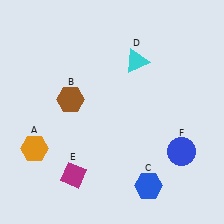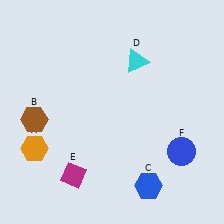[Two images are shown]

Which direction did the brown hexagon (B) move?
The brown hexagon (B) moved left.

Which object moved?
The brown hexagon (B) moved left.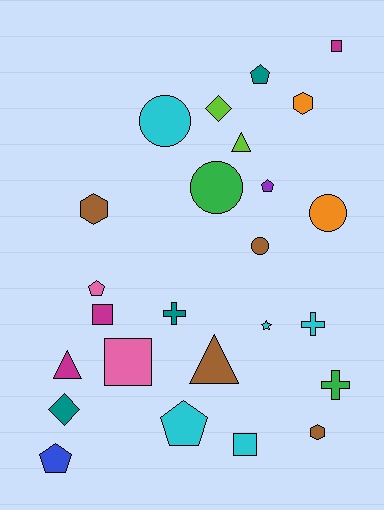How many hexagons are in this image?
There are 3 hexagons.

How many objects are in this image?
There are 25 objects.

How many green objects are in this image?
There are 2 green objects.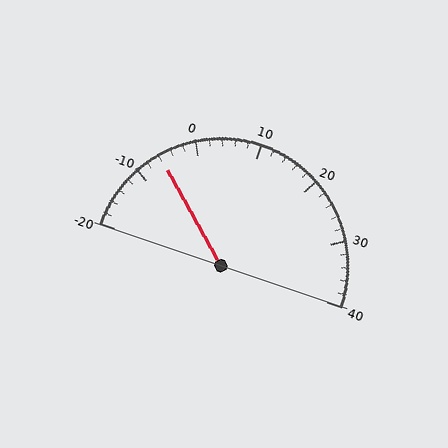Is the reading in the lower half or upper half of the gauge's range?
The reading is in the lower half of the range (-20 to 40).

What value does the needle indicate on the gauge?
The needle indicates approximately -6.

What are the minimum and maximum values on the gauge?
The gauge ranges from -20 to 40.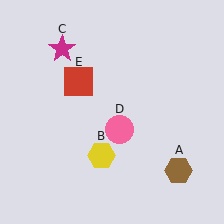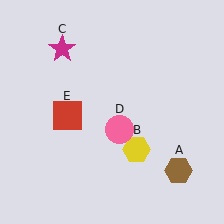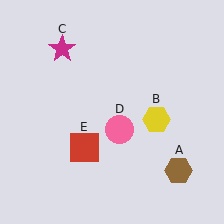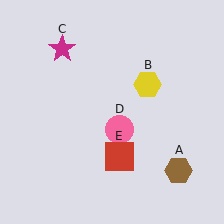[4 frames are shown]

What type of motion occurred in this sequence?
The yellow hexagon (object B), red square (object E) rotated counterclockwise around the center of the scene.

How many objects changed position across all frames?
2 objects changed position: yellow hexagon (object B), red square (object E).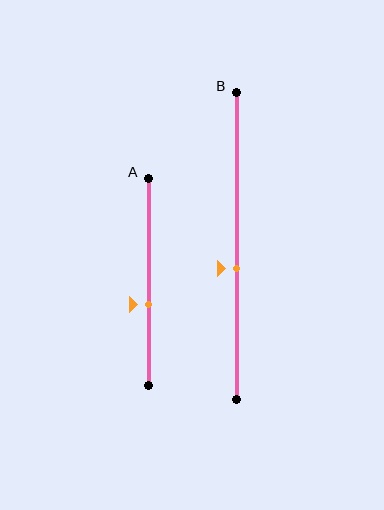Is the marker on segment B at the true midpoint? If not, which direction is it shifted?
No, the marker on segment B is shifted downward by about 7% of the segment length.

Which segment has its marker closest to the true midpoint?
Segment B has its marker closest to the true midpoint.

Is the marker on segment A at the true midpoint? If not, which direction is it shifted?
No, the marker on segment A is shifted downward by about 11% of the segment length.